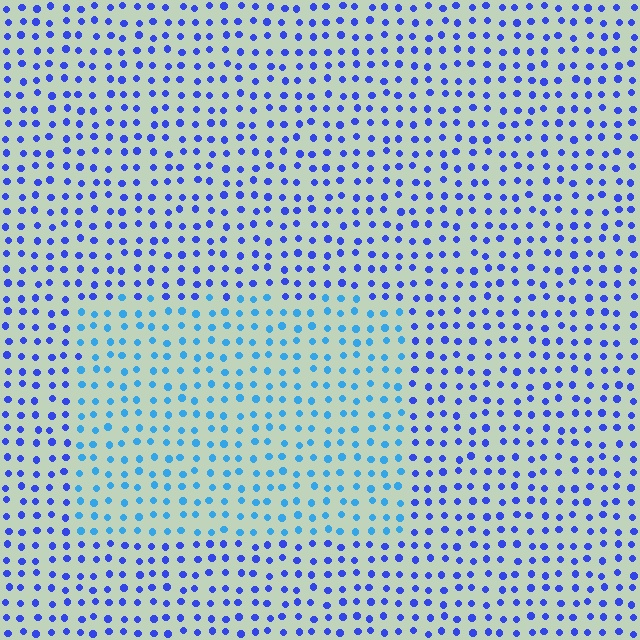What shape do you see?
I see a rectangle.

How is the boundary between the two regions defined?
The boundary is defined purely by a slight shift in hue (about 32 degrees). Spacing, size, and orientation are identical on both sides.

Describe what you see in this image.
The image is filled with small blue elements in a uniform arrangement. A rectangle-shaped region is visible where the elements are tinted to a slightly different hue, forming a subtle color boundary.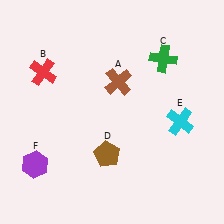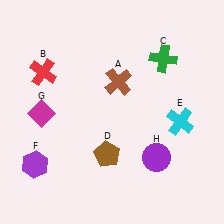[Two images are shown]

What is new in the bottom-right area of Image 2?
A purple circle (H) was added in the bottom-right area of Image 2.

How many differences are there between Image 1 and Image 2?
There are 2 differences between the two images.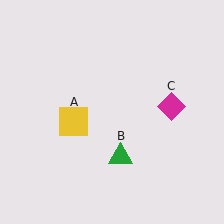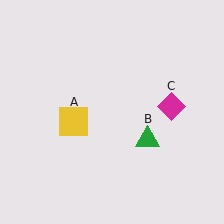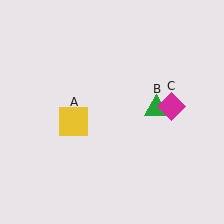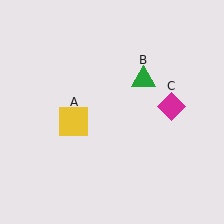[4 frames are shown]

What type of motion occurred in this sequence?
The green triangle (object B) rotated counterclockwise around the center of the scene.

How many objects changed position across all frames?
1 object changed position: green triangle (object B).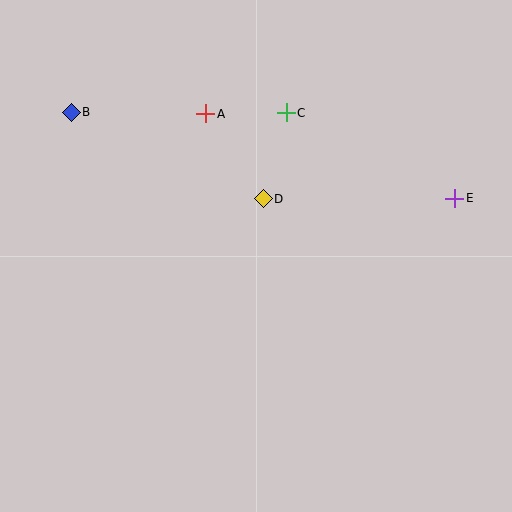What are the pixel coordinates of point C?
Point C is at (286, 113).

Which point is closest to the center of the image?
Point D at (263, 199) is closest to the center.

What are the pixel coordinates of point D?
Point D is at (263, 199).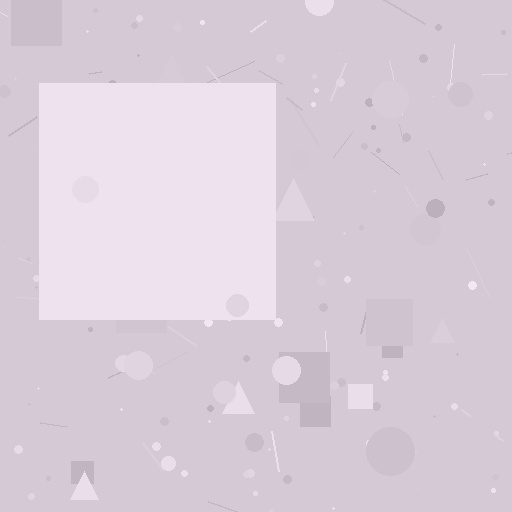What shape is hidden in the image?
A square is hidden in the image.